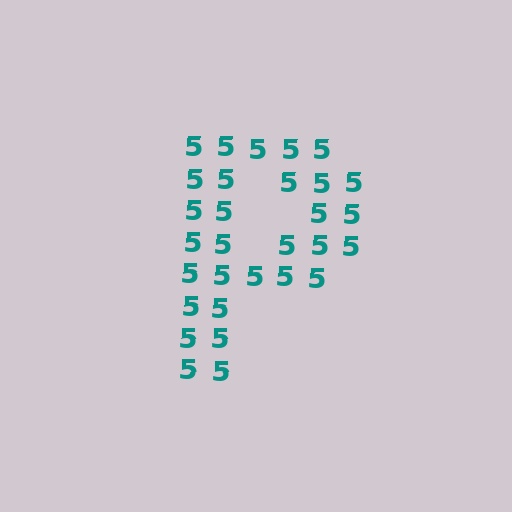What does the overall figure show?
The overall figure shows the letter P.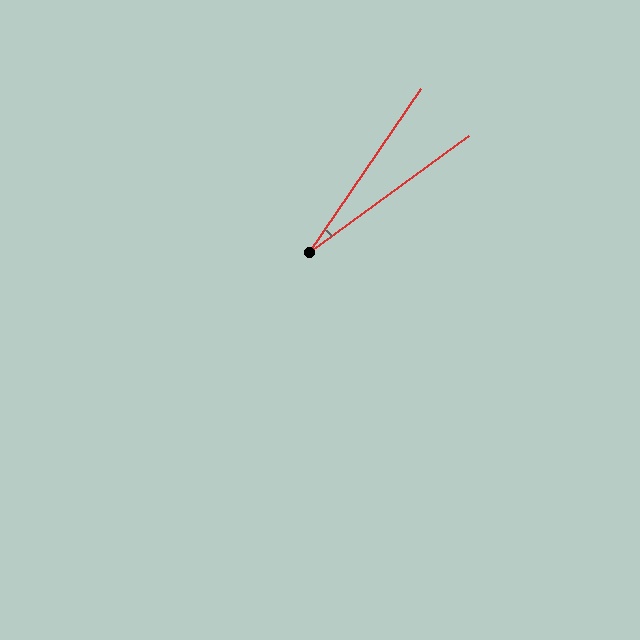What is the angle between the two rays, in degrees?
Approximately 20 degrees.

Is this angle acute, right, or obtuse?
It is acute.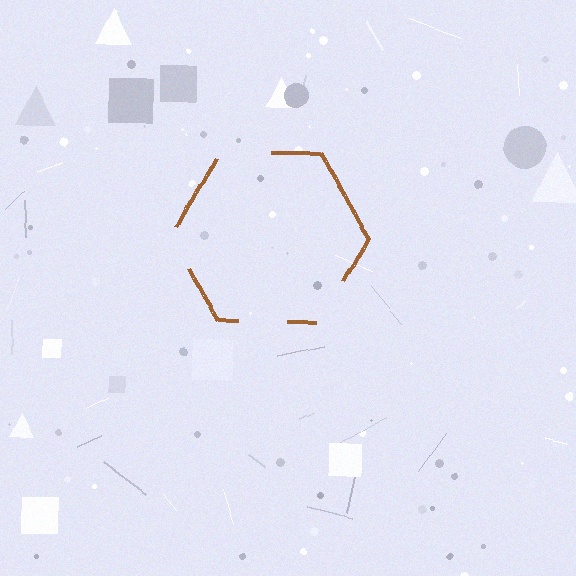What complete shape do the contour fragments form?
The contour fragments form a hexagon.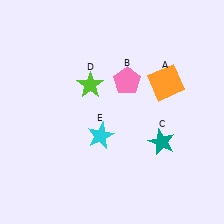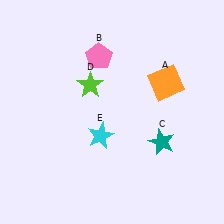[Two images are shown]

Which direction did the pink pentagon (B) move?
The pink pentagon (B) moved left.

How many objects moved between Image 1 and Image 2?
1 object moved between the two images.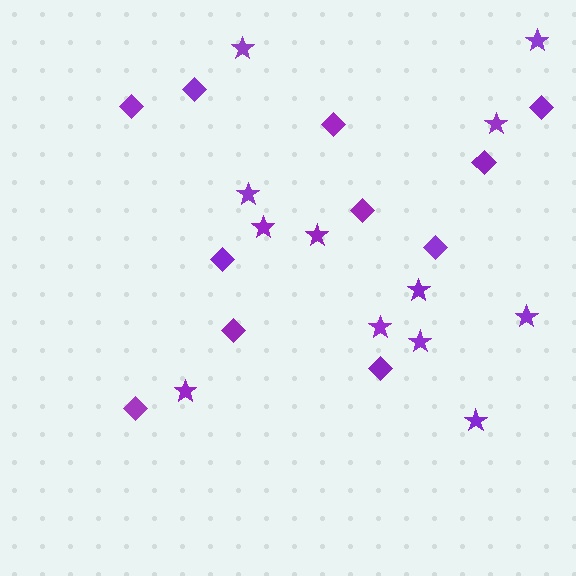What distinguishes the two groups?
There are 2 groups: one group of stars (12) and one group of diamonds (11).